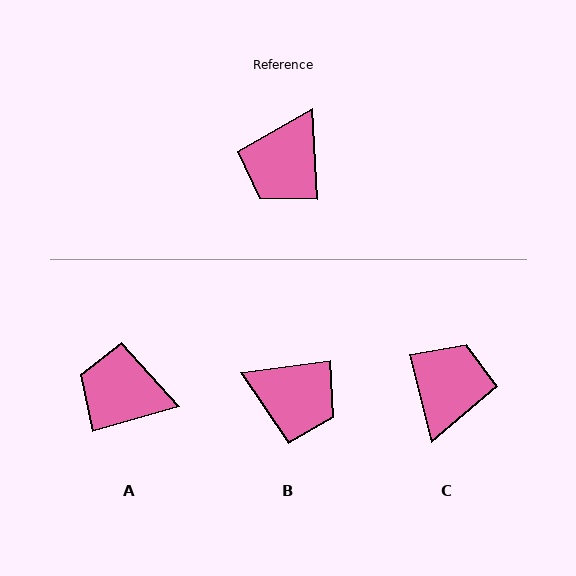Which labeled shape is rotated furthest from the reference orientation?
C, about 169 degrees away.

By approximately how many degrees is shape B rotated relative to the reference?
Approximately 94 degrees counter-clockwise.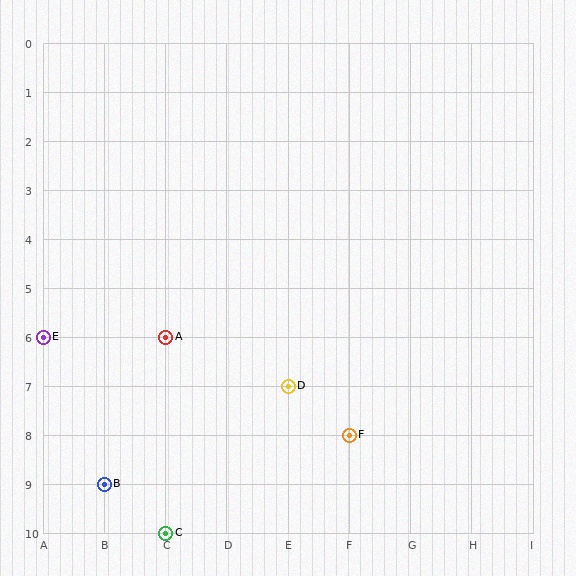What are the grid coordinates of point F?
Point F is at grid coordinates (F, 8).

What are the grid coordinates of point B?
Point B is at grid coordinates (B, 9).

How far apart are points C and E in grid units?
Points C and E are 2 columns and 4 rows apart (about 4.5 grid units diagonally).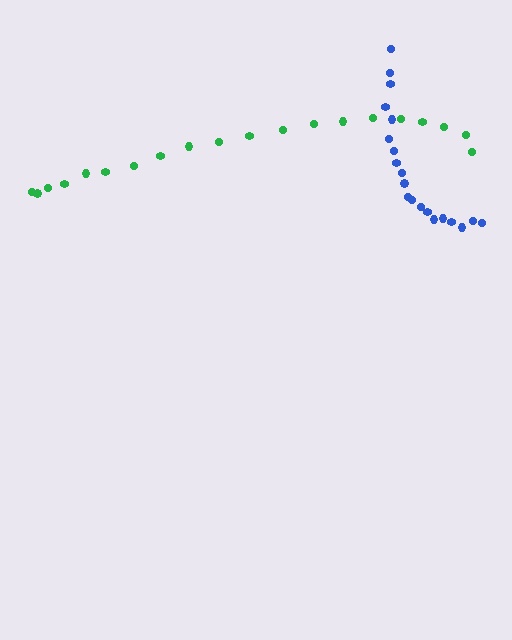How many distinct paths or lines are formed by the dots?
There are 2 distinct paths.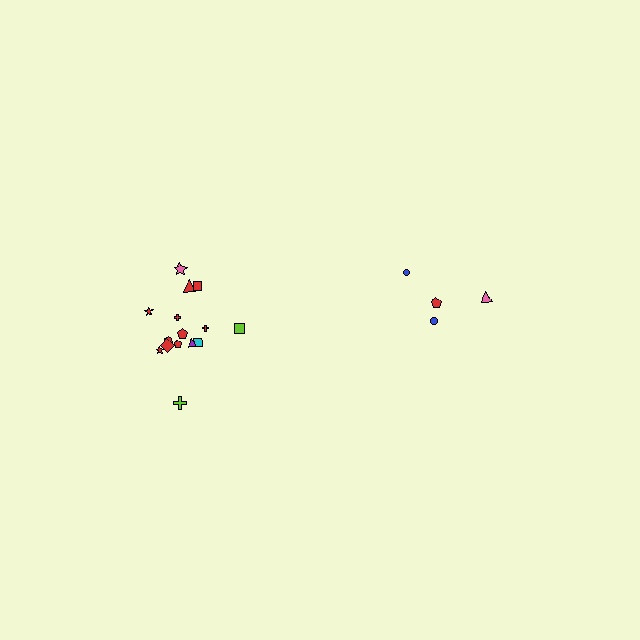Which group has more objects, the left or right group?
The left group.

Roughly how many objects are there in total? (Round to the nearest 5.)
Roughly 20 objects in total.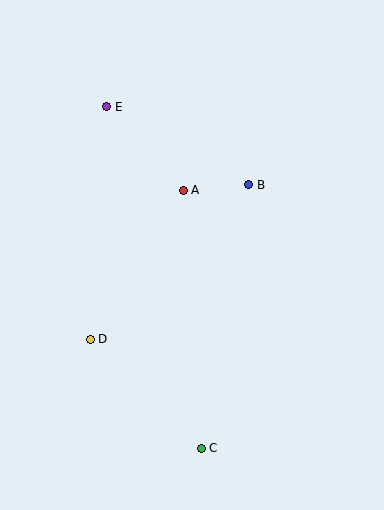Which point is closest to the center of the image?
Point A at (183, 190) is closest to the center.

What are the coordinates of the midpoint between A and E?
The midpoint between A and E is at (145, 149).